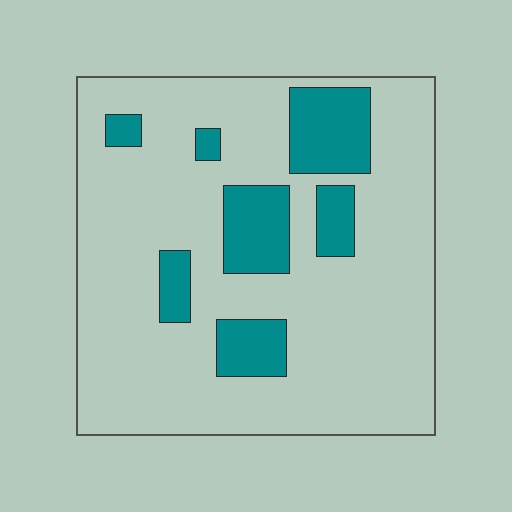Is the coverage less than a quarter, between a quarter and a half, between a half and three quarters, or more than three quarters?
Less than a quarter.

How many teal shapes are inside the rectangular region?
7.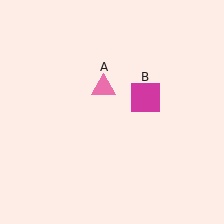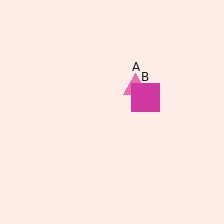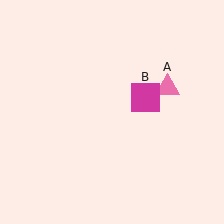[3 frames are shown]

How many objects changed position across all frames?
1 object changed position: pink triangle (object A).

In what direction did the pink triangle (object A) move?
The pink triangle (object A) moved right.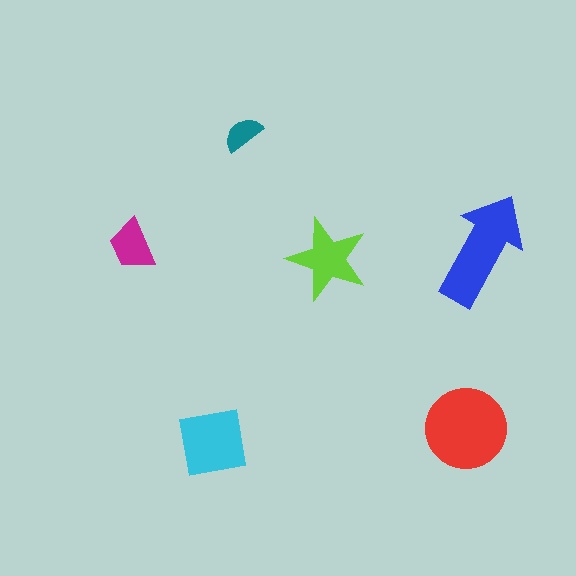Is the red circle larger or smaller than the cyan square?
Larger.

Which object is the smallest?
The teal semicircle.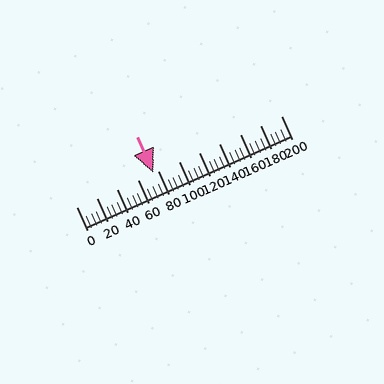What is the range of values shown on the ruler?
The ruler shows values from 0 to 200.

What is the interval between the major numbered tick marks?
The major tick marks are spaced 20 units apart.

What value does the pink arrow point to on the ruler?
The pink arrow points to approximately 75.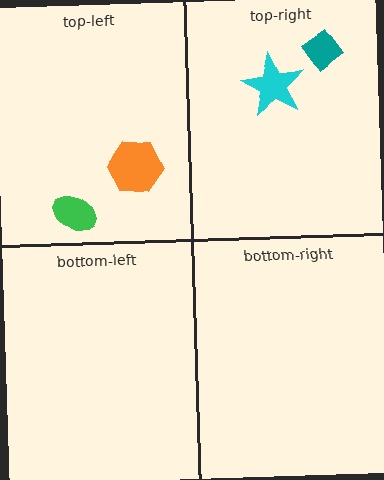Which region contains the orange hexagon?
The top-left region.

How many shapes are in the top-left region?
2.